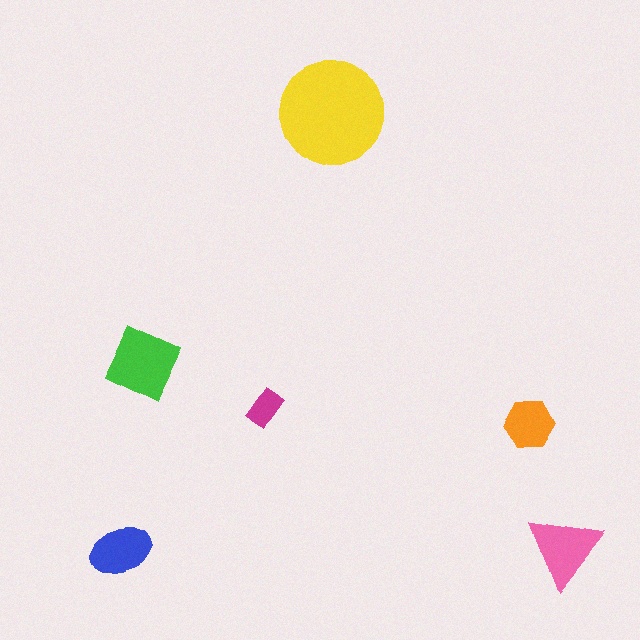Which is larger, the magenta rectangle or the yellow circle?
The yellow circle.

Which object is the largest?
The yellow circle.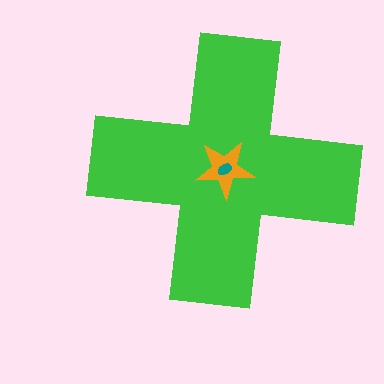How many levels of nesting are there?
3.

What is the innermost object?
The teal ellipse.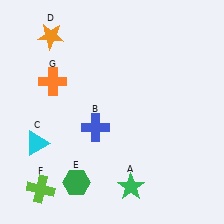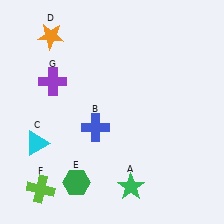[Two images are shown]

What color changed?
The cross (G) changed from orange in Image 1 to purple in Image 2.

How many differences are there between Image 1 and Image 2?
There is 1 difference between the two images.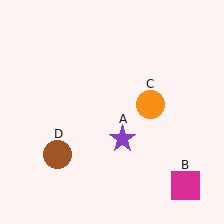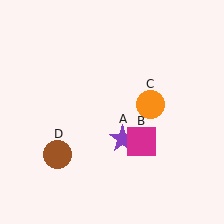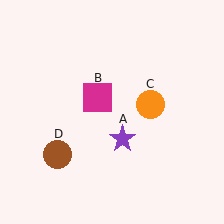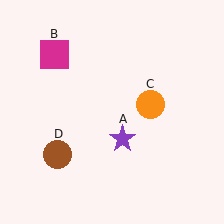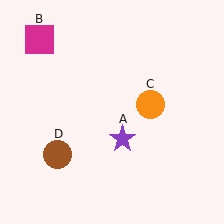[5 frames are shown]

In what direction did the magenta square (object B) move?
The magenta square (object B) moved up and to the left.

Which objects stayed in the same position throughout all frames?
Purple star (object A) and orange circle (object C) and brown circle (object D) remained stationary.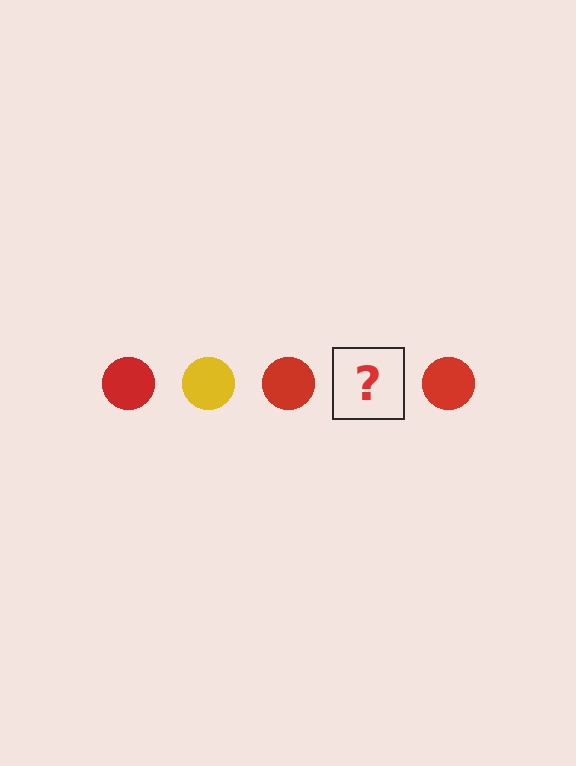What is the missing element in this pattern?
The missing element is a yellow circle.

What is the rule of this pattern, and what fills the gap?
The rule is that the pattern cycles through red, yellow circles. The gap should be filled with a yellow circle.